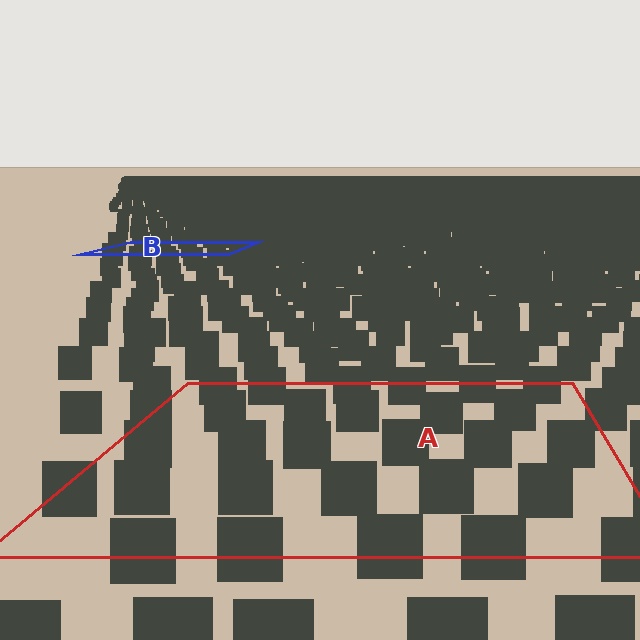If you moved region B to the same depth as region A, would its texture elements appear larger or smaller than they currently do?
They would appear larger. At a closer depth, the same texture elements are projected at a bigger on-screen size.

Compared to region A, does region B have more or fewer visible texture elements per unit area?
Region B has more texture elements per unit area — they are packed more densely because it is farther away.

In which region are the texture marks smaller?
The texture marks are smaller in region B, because it is farther away.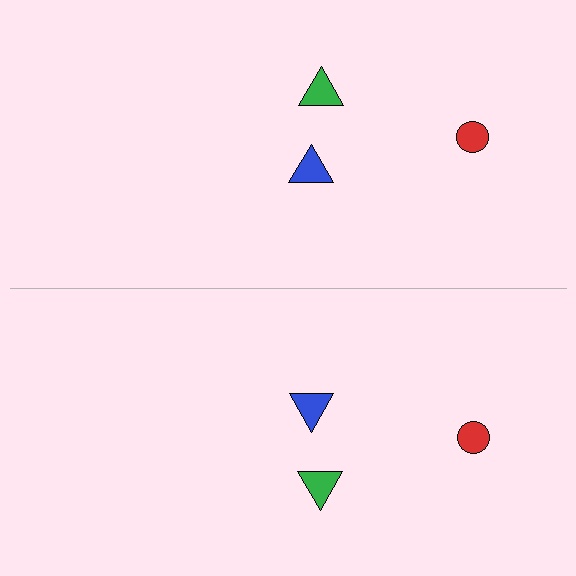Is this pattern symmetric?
Yes, this pattern has bilateral (reflection) symmetry.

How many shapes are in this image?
There are 6 shapes in this image.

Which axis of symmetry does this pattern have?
The pattern has a horizontal axis of symmetry running through the center of the image.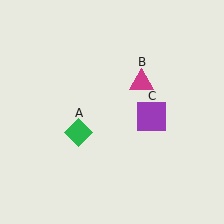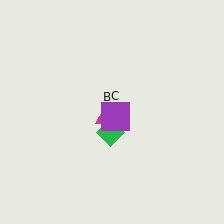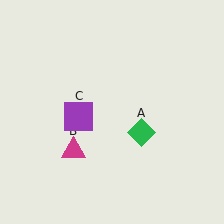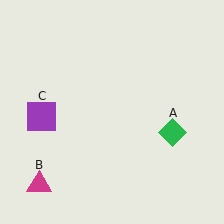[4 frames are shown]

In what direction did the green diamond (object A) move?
The green diamond (object A) moved right.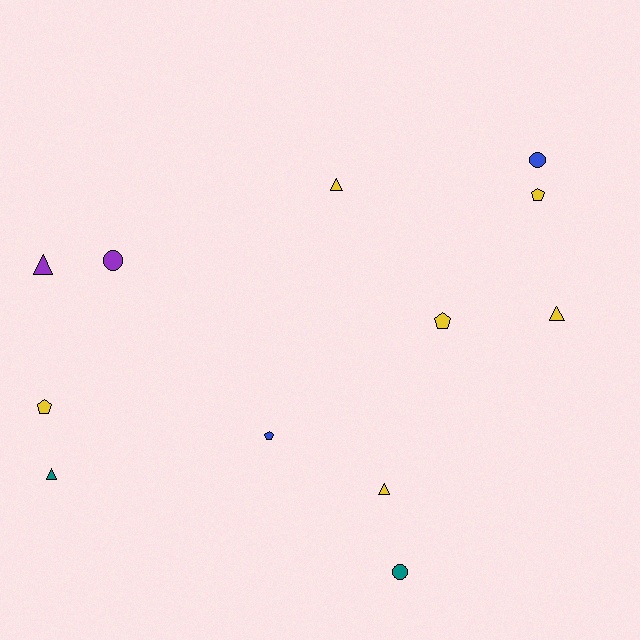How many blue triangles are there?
There are no blue triangles.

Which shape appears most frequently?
Triangle, with 5 objects.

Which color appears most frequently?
Yellow, with 6 objects.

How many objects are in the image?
There are 12 objects.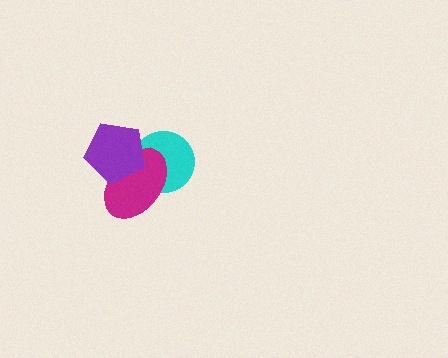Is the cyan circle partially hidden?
Yes, it is partially covered by another shape.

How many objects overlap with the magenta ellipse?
2 objects overlap with the magenta ellipse.